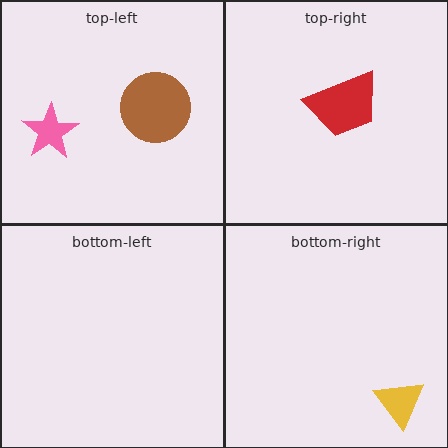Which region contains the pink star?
The top-left region.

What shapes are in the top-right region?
The red trapezoid.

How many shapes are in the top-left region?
2.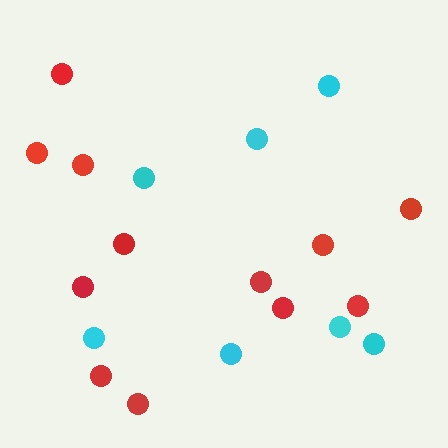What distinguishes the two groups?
There are 2 groups: one group of cyan circles (7) and one group of red circles (12).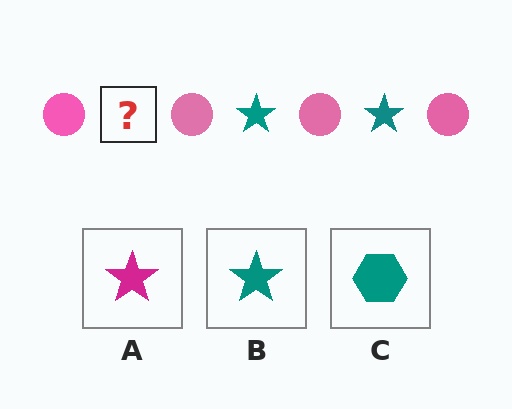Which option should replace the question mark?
Option B.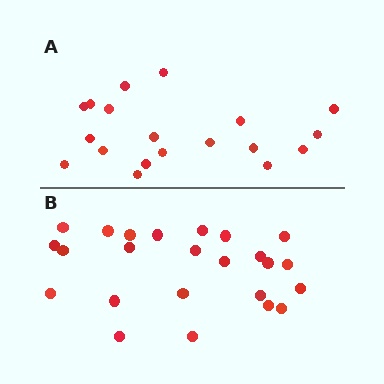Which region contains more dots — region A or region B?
Region B (the bottom region) has more dots.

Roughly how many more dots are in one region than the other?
Region B has about 5 more dots than region A.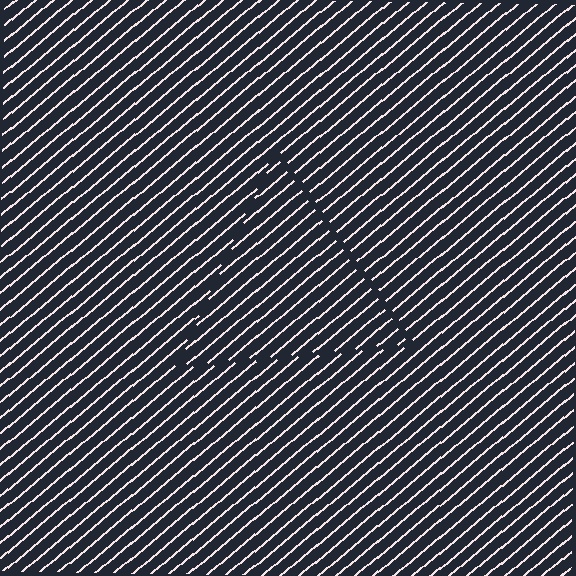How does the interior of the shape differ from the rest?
The interior of the shape contains the same grating, shifted by half a period — the contour is defined by the phase discontinuity where line-ends from the inner and outer gratings abut.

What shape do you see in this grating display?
An illusory triangle. The interior of the shape contains the same grating, shifted by half a period — the contour is defined by the phase discontinuity where line-ends from the inner and outer gratings abut.